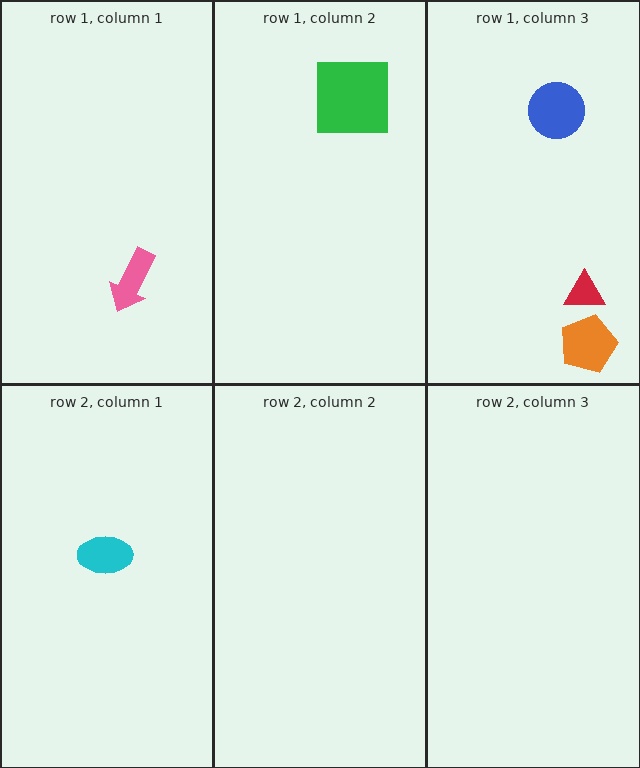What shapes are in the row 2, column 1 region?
The cyan ellipse.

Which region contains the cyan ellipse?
The row 2, column 1 region.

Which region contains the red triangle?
The row 1, column 3 region.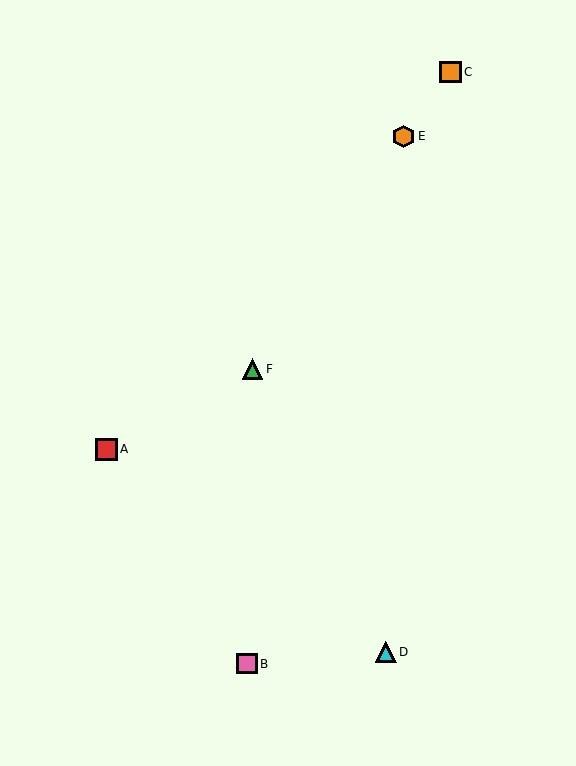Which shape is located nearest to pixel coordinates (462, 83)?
The orange square (labeled C) at (450, 72) is nearest to that location.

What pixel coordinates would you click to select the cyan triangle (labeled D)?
Click at (386, 652) to select the cyan triangle D.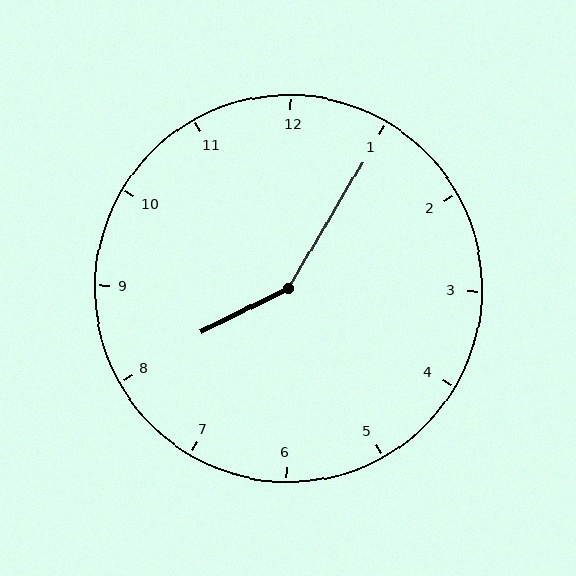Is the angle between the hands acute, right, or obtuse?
It is obtuse.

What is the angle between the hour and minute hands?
Approximately 148 degrees.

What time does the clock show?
8:05.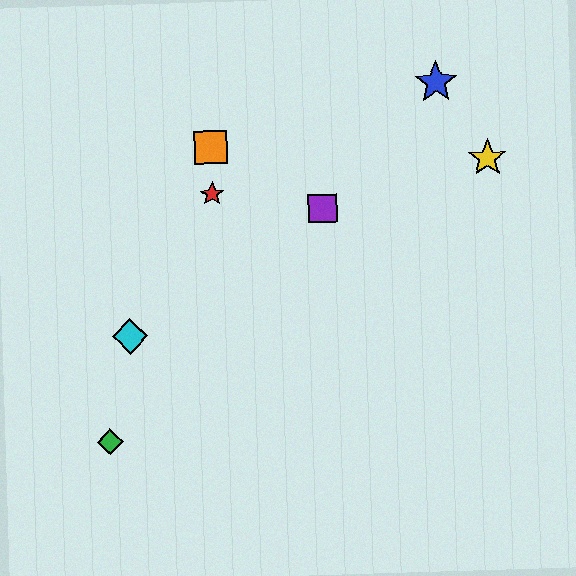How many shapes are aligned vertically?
2 shapes (the red star, the orange square) are aligned vertically.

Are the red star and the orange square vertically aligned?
Yes, both are at x≈212.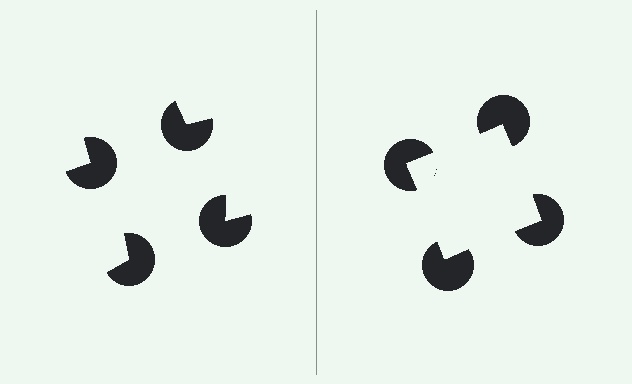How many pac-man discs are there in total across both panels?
8 — 4 on each side.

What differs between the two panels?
The pac-man discs are positioned identically on both sides; only the wedge orientations differ. On the right they align to a square; on the left they are misaligned.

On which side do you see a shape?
An illusory square appears on the right side. On the left side the wedge cuts are rotated, so no coherent shape forms.